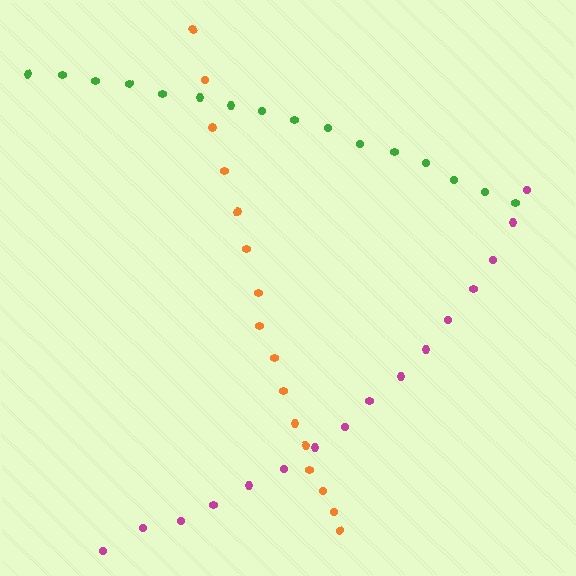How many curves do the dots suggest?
There are 3 distinct paths.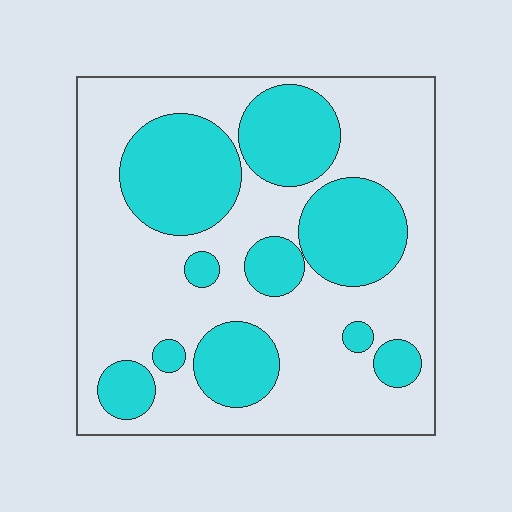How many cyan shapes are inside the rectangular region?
10.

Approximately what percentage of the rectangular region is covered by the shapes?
Approximately 35%.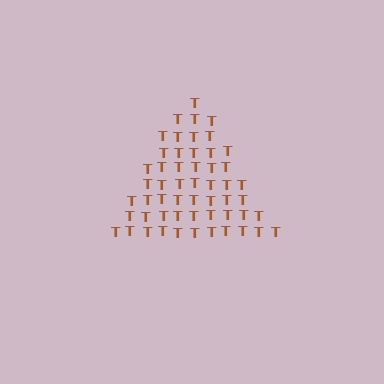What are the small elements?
The small elements are letter T's.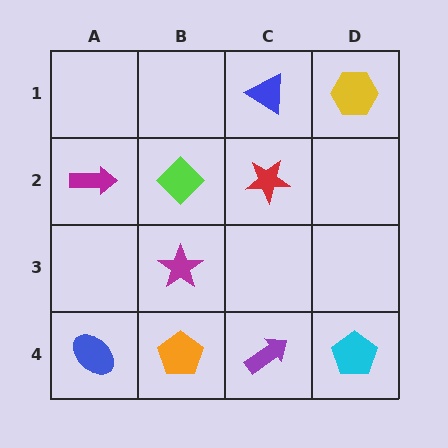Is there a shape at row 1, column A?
No, that cell is empty.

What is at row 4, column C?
A purple arrow.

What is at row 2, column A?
A magenta arrow.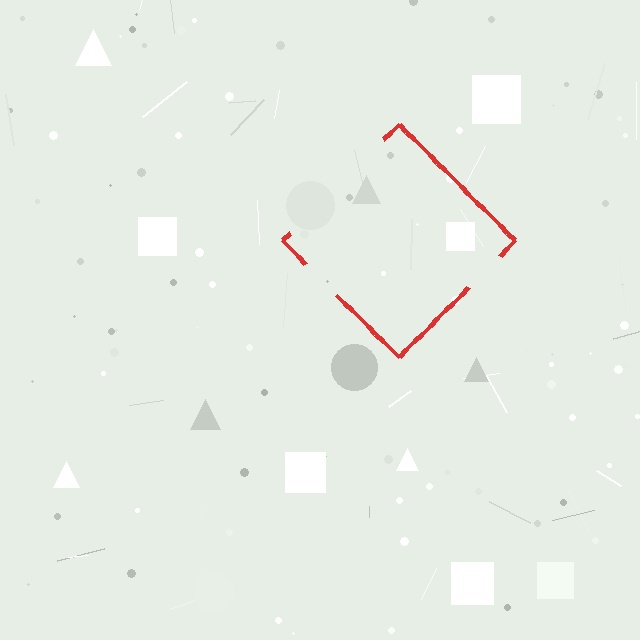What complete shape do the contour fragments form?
The contour fragments form a diamond.